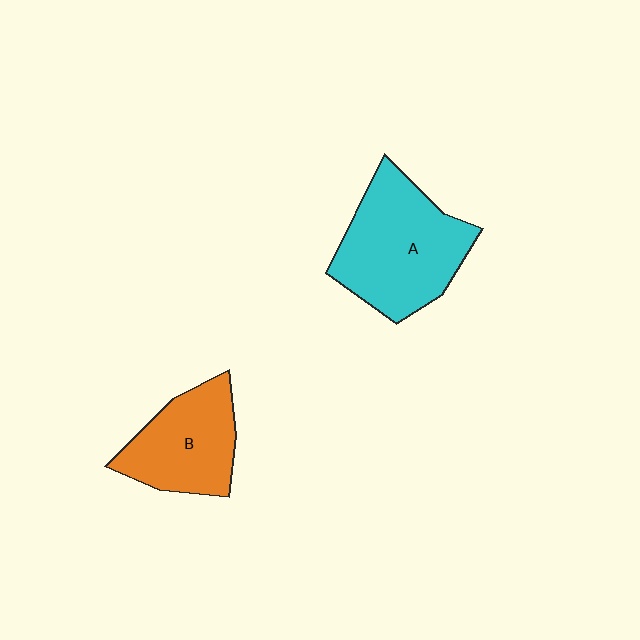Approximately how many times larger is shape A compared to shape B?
Approximately 1.4 times.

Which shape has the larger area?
Shape A (cyan).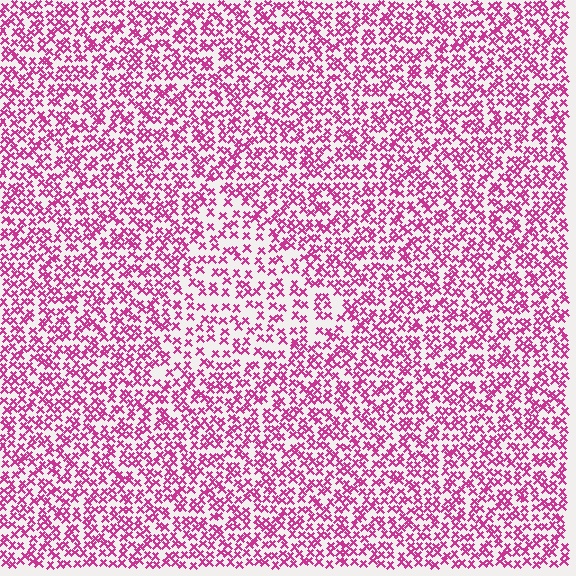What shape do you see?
I see a triangle.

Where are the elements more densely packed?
The elements are more densely packed outside the triangle boundary.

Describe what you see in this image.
The image contains small magenta elements arranged at two different densities. A triangle-shaped region is visible where the elements are less densely packed than the surrounding area.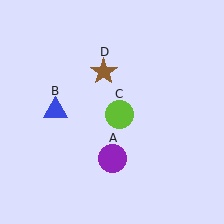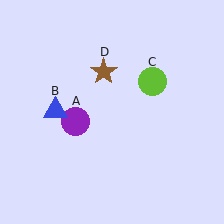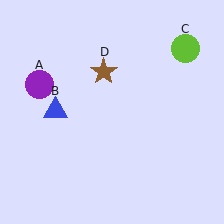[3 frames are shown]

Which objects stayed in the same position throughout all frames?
Blue triangle (object B) and brown star (object D) remained stationary.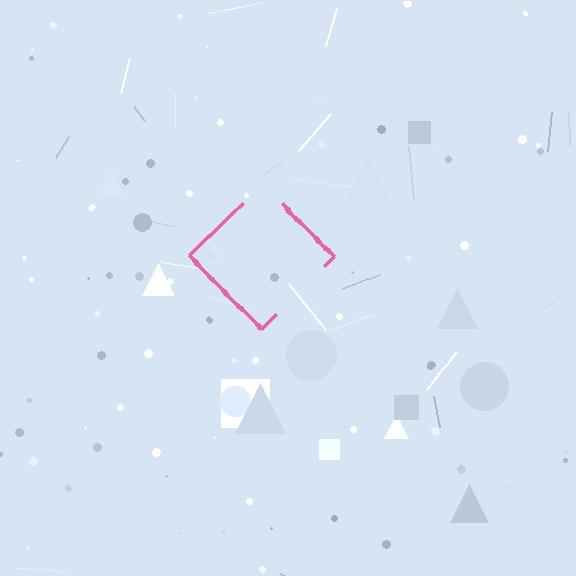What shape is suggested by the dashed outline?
The dashed outline suggests a diamond.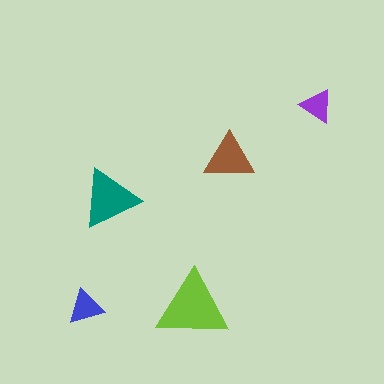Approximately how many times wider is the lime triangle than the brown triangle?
About 1.5 times wider.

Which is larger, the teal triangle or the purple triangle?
The teal one.